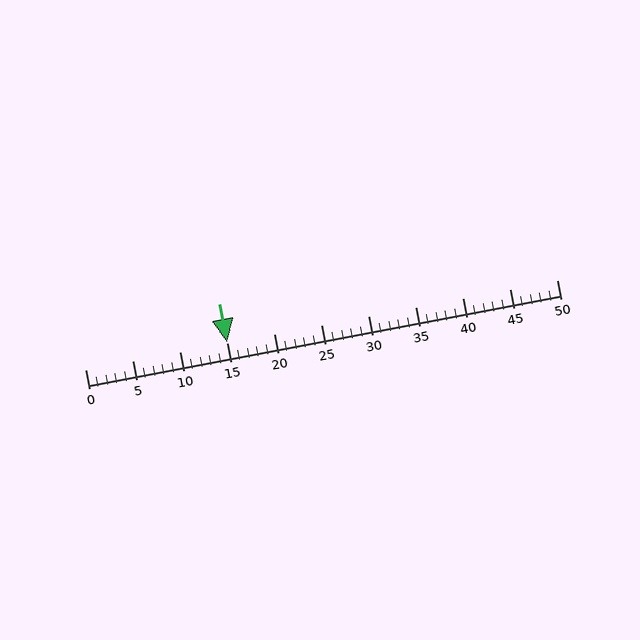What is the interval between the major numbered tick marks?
The major tick marks are spaced 5 units apart.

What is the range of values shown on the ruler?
The ruler shows values from 0 to 50.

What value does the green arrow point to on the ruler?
The green arrow points to approximately 15.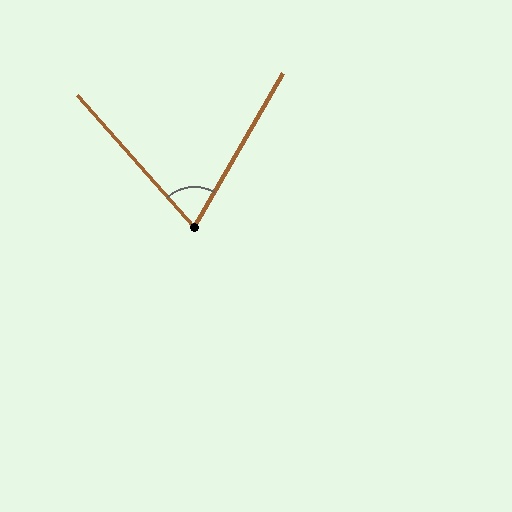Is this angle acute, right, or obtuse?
It is acute.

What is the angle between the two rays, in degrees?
Approximately 72 degrees.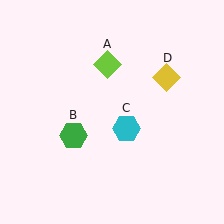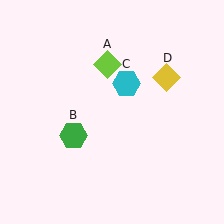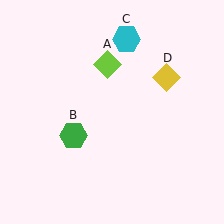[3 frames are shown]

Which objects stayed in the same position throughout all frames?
Lime diamond (object A) and green hexagon (object B) and yellow diamond (object D) remained stationary.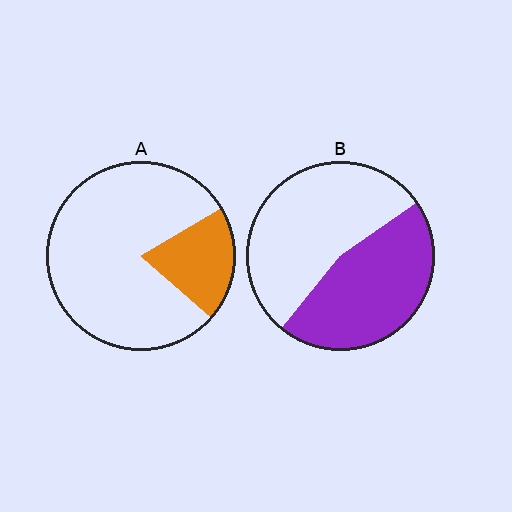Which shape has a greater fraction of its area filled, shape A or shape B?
Shape B.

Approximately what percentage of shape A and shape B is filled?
A is approximately 20% and B is approximately 45%.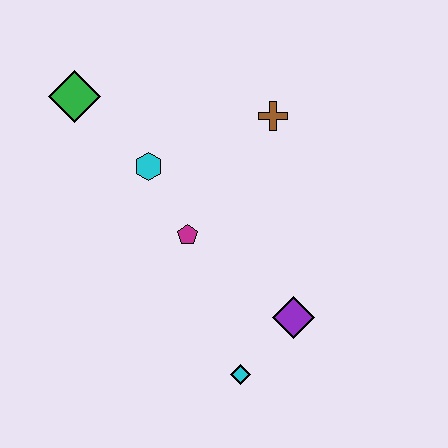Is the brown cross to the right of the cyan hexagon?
Yes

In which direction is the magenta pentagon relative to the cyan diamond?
The magenta pentagon is above the cyan diamond.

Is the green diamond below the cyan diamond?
No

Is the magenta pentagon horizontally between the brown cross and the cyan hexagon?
Yes